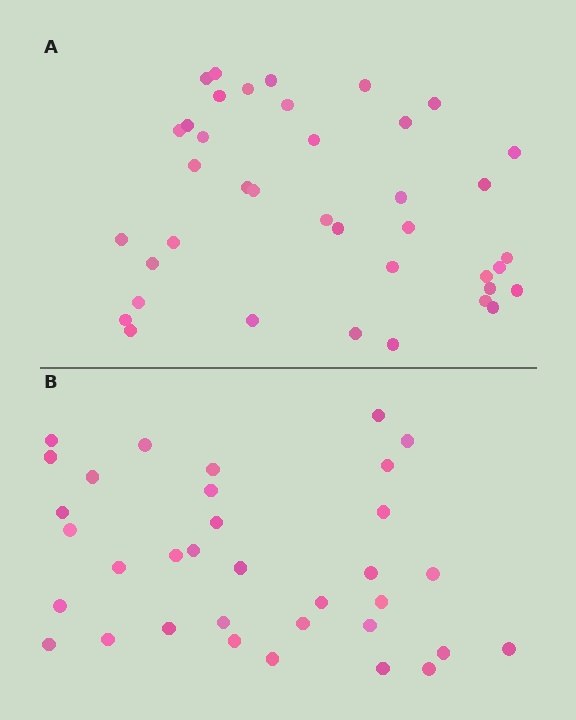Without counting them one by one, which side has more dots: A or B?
Region A (the top region) has more dots.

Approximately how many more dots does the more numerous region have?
Region A has about 5 more dots than region B.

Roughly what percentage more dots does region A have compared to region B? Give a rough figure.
About 15% more.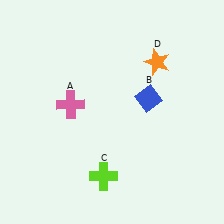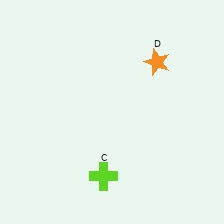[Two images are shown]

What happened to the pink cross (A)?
The pink cross (A) was removed in Image 2. It was in the top-left area of Image 1.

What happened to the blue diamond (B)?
The blue diamond (B) was removed in Image 2. It was in the top-right area of Image 1.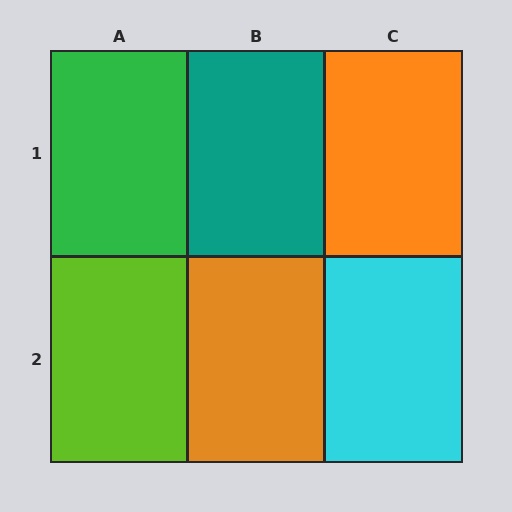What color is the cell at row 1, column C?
Orange.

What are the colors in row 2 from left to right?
Lime, orange, cyan.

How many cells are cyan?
1 cell is cyan.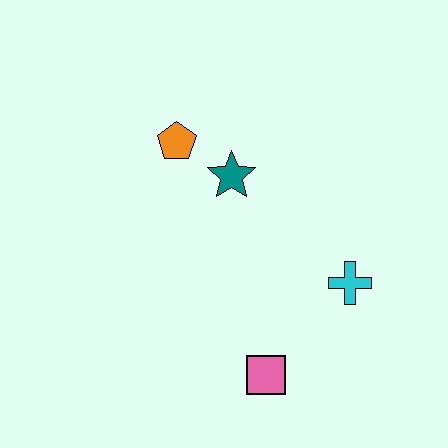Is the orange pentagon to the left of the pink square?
Yes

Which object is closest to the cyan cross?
The pink square is closest to the cyan cross.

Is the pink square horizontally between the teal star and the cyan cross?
Yes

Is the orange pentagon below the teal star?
No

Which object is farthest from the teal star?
The pink square is farthest from the teal star.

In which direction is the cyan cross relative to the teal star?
The cyan cross is to the right of the teal star.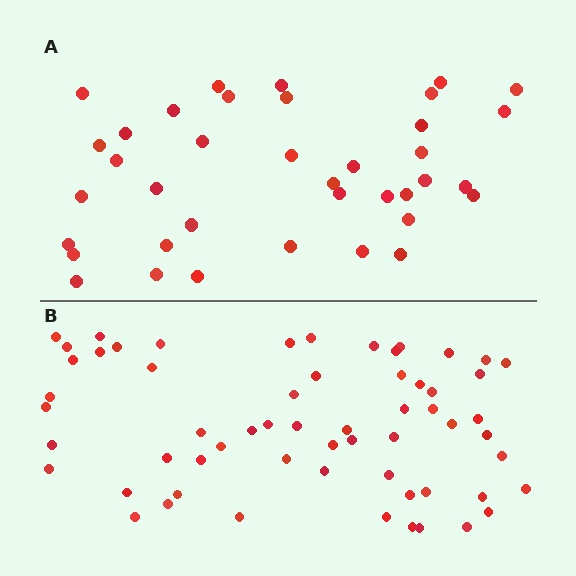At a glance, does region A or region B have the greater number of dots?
Region B (the bottom region) has more dots.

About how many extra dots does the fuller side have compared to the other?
Region B has approximately 20 more dots than region A.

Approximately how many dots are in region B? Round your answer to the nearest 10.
About 60 dots.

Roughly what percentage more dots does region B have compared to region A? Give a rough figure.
About 60% more.